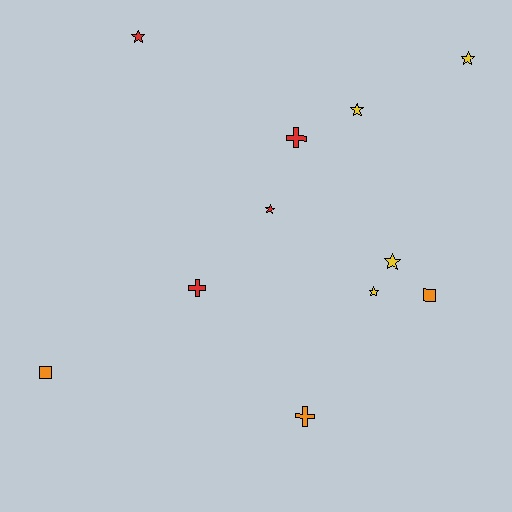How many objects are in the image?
There are 11 objects.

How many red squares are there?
There are no red squares.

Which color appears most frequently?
Yellow, with 4 objects.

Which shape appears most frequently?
Star, with 6 objects.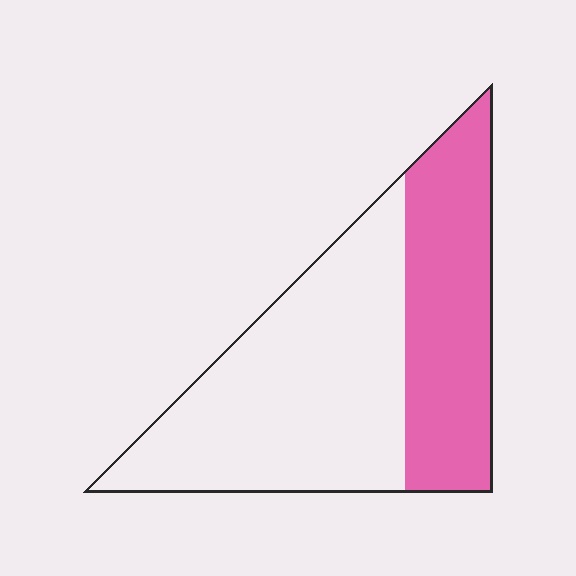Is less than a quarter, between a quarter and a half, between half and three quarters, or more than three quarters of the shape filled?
Between a quarter and a half.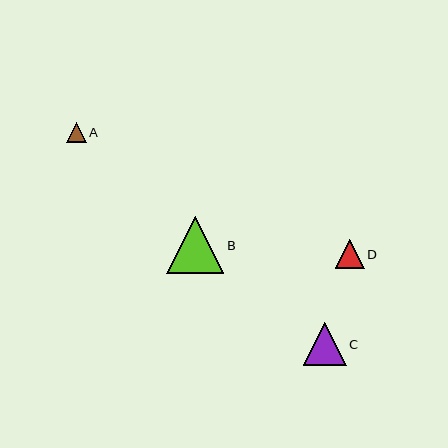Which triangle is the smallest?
Triangle A is the smallest with a size of approximately 20 pixels.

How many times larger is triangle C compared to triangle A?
Triangle C is approximately 2.1 times the size of triangle A.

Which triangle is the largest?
Triangle B is the largest with a size of approximately 57 pixels.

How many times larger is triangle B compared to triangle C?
Triangle B is approximately 1.3 times the size of triangle C.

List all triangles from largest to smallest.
From largest to smallest: B, C, D, A.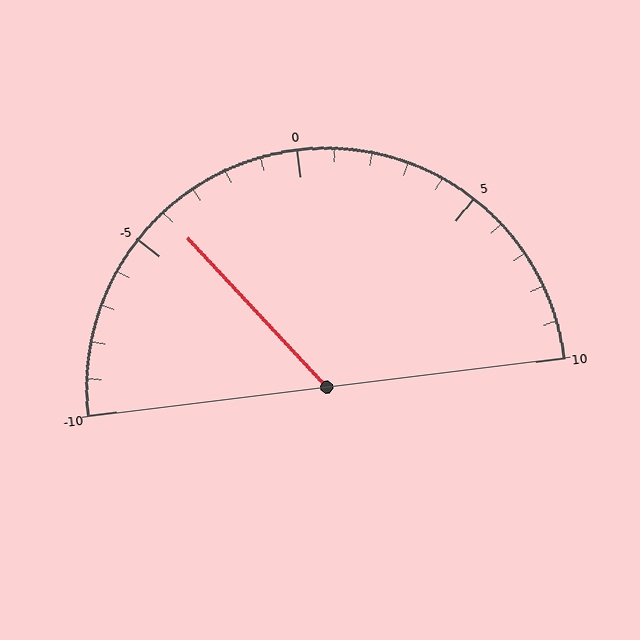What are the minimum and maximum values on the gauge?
The gauge ranges from -10 to 10.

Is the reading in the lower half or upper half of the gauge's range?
The reading is in the lower half of the range (-10 to 10).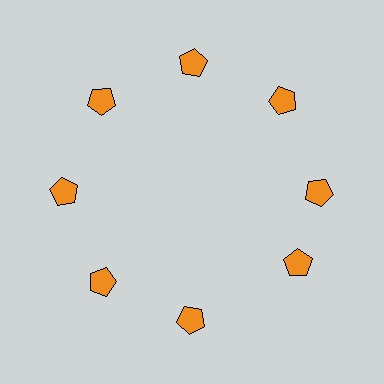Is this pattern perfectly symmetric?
No. The 8 orange pentagons are arranged in a ring, but one element near the 4 o'clock position is rotated out of alignment along the ring, breaking the 8-fold rotational symmetry.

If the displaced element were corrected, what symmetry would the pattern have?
It would have 8-fold rotational symmetry — the pattern would map onto itself every 45 degrees.